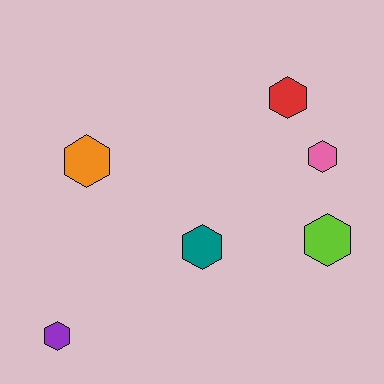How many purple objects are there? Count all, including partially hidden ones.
There is 1 purple object.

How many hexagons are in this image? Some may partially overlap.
There are 6 hexagons.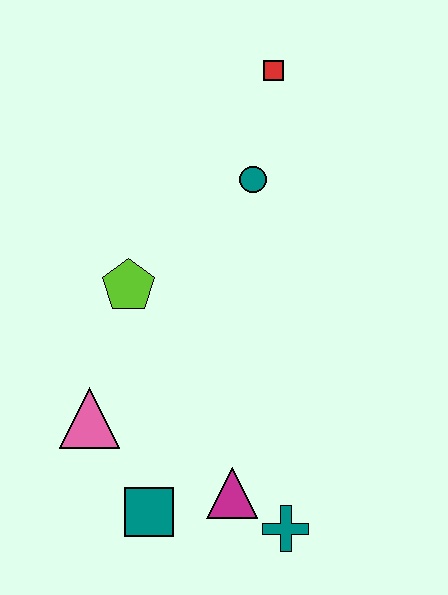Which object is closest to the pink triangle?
The teal square is closest to the pink triangle.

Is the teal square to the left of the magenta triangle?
Yes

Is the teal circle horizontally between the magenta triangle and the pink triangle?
No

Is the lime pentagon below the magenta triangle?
No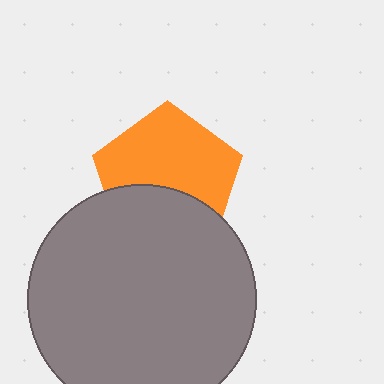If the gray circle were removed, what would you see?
You would see the complete orange pentagon.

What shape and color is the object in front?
The object in front is a gray circle.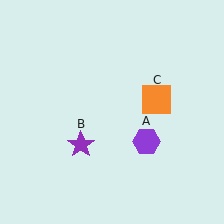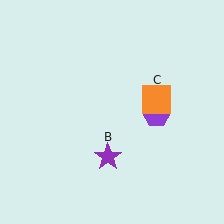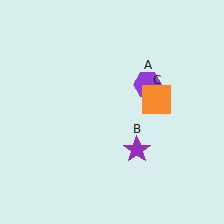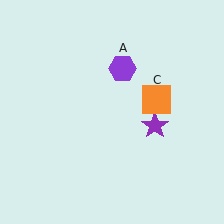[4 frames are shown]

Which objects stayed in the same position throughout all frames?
Orange square (object C) remained stationary.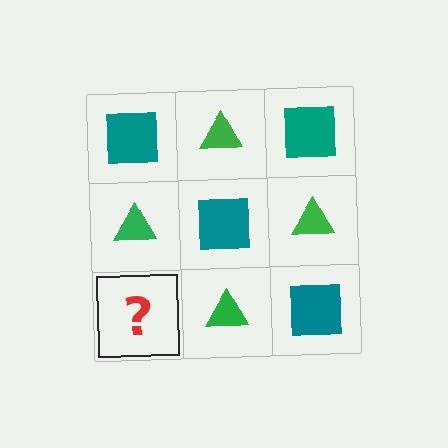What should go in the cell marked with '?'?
The missing cell should contain a teal square.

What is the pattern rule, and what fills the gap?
The rule is that it alternates teal square and green triangle in a checkerboard pattern. The gap should be filled with a teal square.